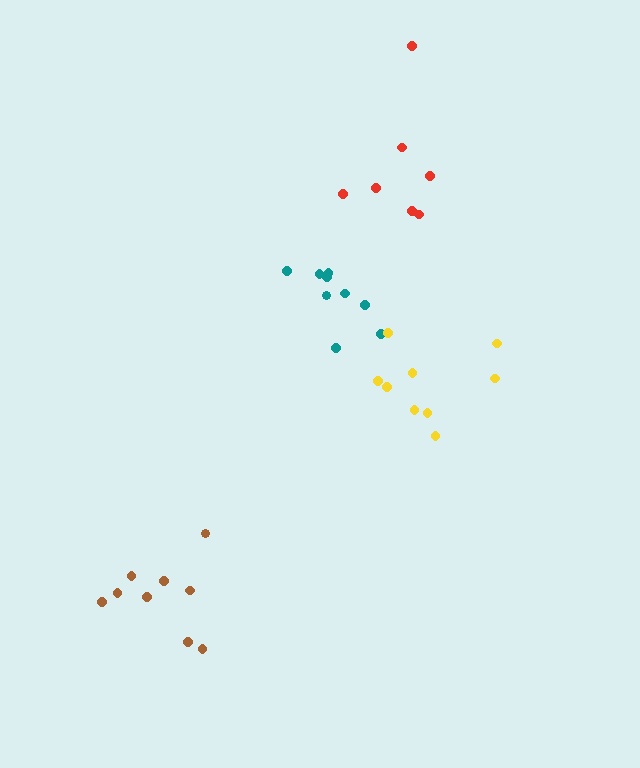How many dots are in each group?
Group 1: 7 dots, Group 2: 9 dots, Group 3: 9 dots, Group 4: 9 dots (34 total).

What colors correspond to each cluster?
The clusters are colored: red, teal, brown, yellow.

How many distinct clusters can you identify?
There are 4 distinct clusters.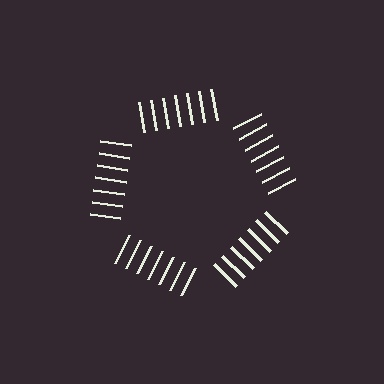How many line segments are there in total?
35 — 7 along each of the 5 edges.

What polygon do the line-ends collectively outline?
An illusory pentagon — the line segments terminate on its edges but no continuous stroke is drawn.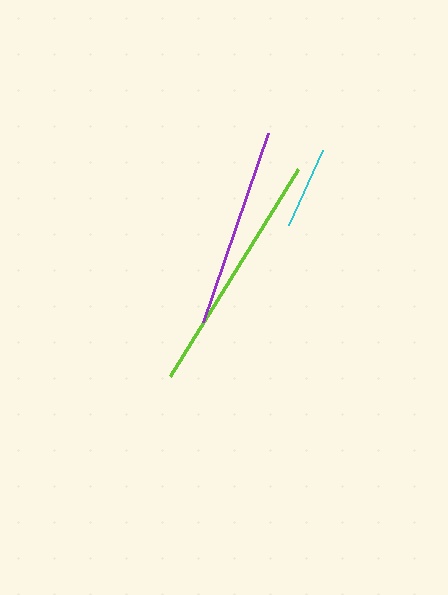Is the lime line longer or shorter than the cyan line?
The lime line is longer than the cyan line.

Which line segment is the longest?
The lime line is the longest at approximately 243 pixels.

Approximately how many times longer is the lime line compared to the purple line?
The lime line is approximately 1.2 times the length of the purple line.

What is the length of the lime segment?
The lime segment is approximately 243 pixels long.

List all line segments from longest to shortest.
From longest to shortest: lime, purple, cyan.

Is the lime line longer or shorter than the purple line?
The lime line is longer than the purple line.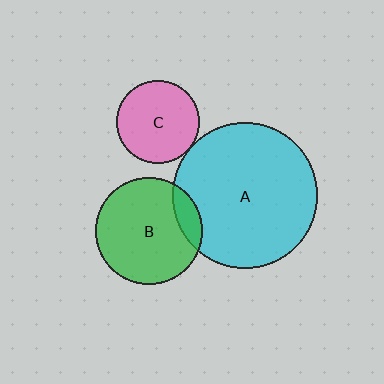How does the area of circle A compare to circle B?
Approximately 1.8 times.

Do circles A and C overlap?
Yes.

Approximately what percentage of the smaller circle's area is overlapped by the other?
Approximately 5%.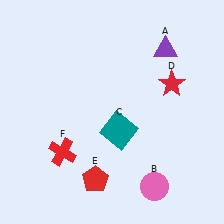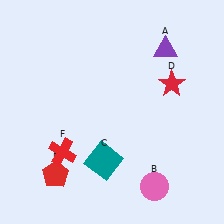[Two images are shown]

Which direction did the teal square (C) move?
The teal square (C) moved down.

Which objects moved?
The objects that moved are: the teal square (C), the red pentagon (E).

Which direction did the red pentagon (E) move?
The red pentagon (E) moved left.